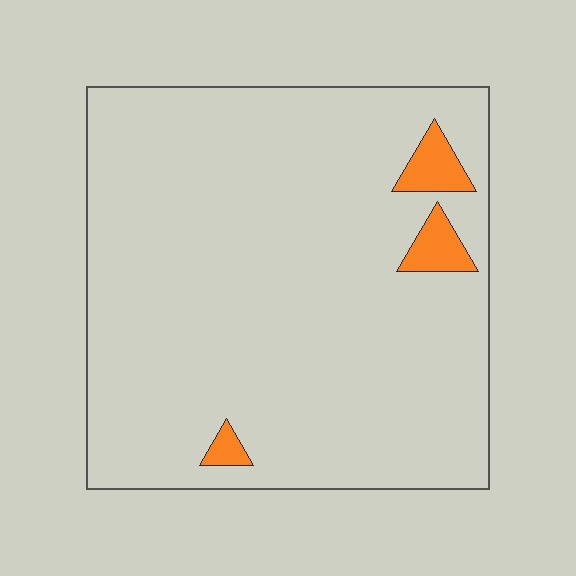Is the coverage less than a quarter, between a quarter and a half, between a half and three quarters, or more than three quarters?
Less than a quarter.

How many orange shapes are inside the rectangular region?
3.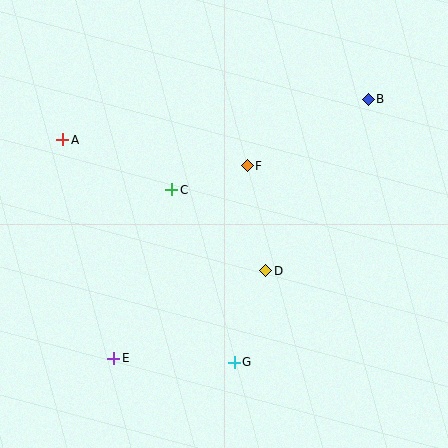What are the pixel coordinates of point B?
Point B is at (368, 99).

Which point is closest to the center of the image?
Point D at (266, 271) is closest to the center.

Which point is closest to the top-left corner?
Point A is closest to the top-left corner.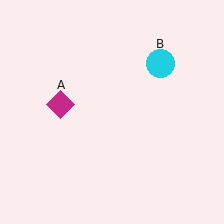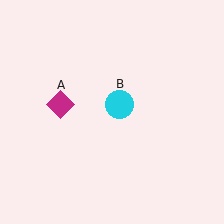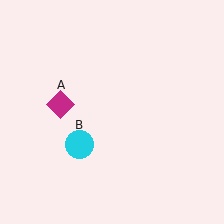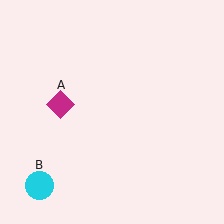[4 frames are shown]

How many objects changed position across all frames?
1 object changed position: cyan circle (object B).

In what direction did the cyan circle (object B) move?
The cyan circle (object B) moved down and to the left.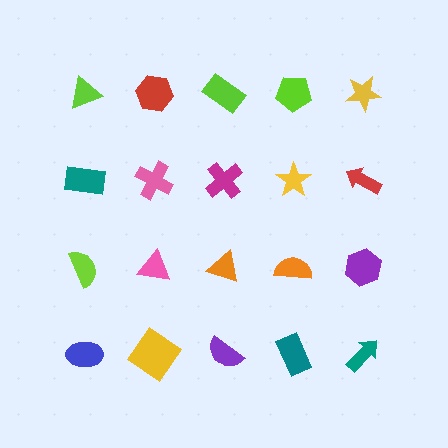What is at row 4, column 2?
A yellow diamond.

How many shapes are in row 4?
5 shapes.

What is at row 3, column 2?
A pink triangle.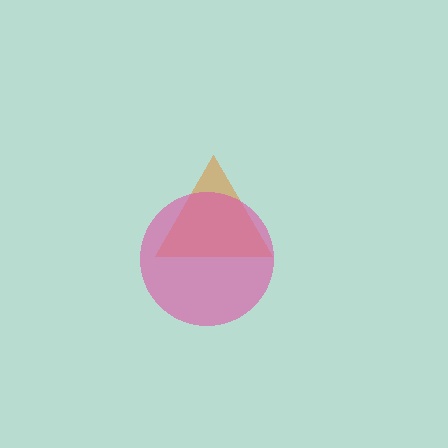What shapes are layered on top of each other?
The layered shapes are: an orange triangle, a pink circle.